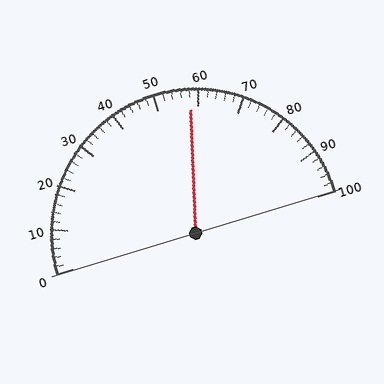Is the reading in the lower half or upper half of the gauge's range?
The reading is in the upper half of the range (0 to 100).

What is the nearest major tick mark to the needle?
The nearest major tick mark is 60.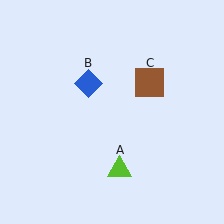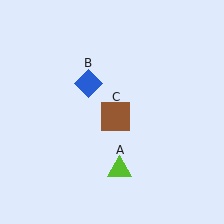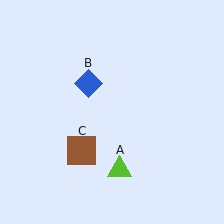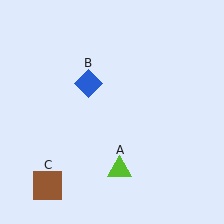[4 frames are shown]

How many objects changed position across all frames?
1 object changed position: brown square (object C).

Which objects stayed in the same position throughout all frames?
Lime triangle (object A) and blue diamond (object B) remained stationary.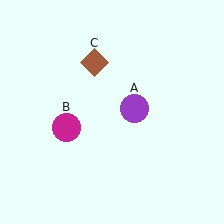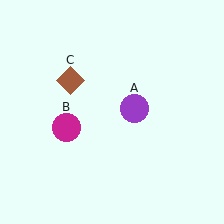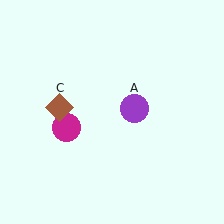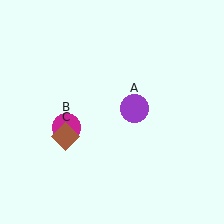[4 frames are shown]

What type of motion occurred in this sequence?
The brown diamond (object C) rotated counterclockwise around the center of the scene.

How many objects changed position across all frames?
1 object changed position: brown diamond (object C).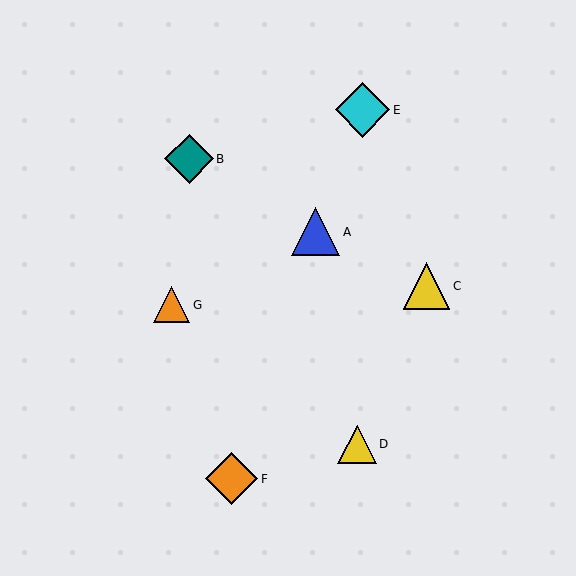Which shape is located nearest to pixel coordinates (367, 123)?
The cyan diamond (labeled E) at (362, 110) is nearest to that location.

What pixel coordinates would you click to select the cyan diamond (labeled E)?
Click at (362, 110) to select the cyan diamond E.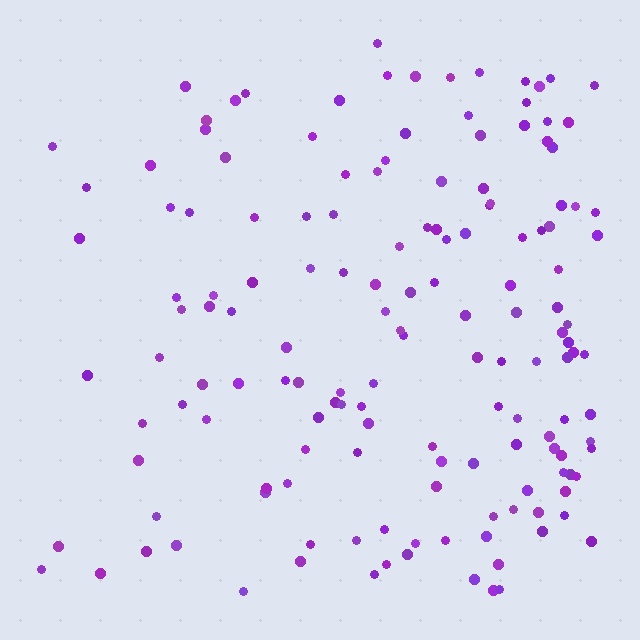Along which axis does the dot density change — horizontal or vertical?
Horizontal.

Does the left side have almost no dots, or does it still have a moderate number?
Still a moderate number, just noticeably fewer than the right.